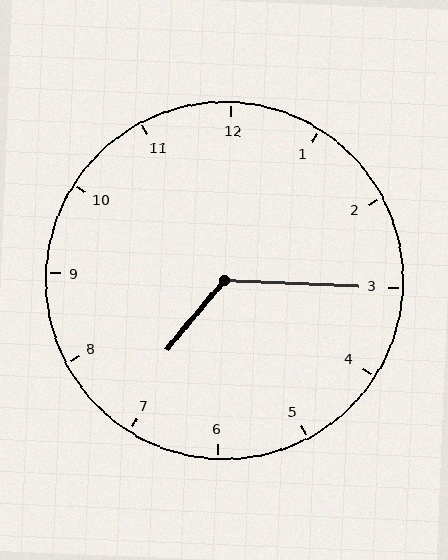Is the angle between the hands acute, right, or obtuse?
It is obtuse.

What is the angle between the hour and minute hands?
Approximately 128 degrees.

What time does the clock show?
7:15.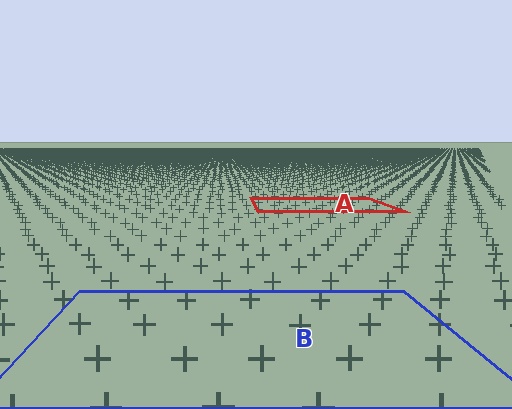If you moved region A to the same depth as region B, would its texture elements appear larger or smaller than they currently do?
They would appear larger. At a closer depth, the same texture elements are projected at a bigger on-screen size.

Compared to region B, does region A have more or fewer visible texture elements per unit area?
Region A has more texture elements per unit area — they are packed more densely because it is farther away.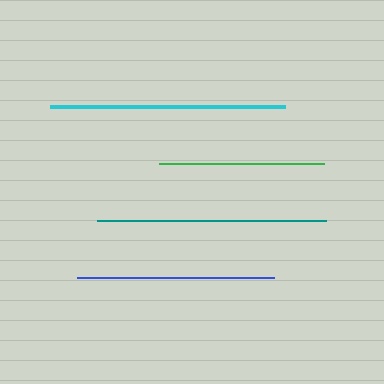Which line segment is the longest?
The cyan line is the longest at approximately 235 pixels.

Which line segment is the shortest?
The green line is the shortest at approximately 165 pixels.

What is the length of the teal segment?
The teal segment is approximately 229 pixels long.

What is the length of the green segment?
The green segment is approximately 165 pixels long.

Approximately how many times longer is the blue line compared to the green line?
The blue line is approximately 1.2 times the length of the green line.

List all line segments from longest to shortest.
From longest to shortest: cyan, teal, blue, green.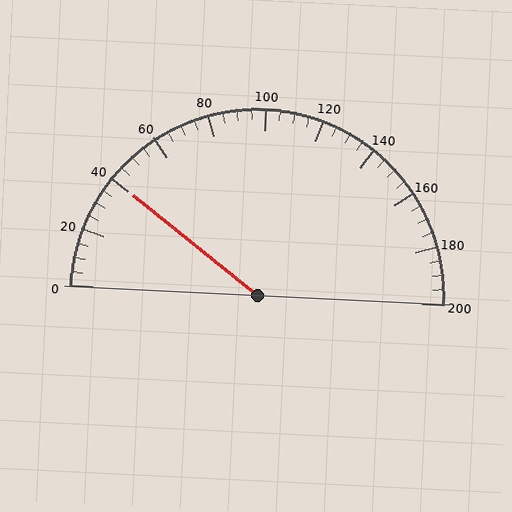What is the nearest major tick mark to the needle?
The nearest major tick mark is 40.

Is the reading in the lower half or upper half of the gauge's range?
The reading is in the lower half of the range (0 to 200).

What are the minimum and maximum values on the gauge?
The gauge ranges from 0 to 200.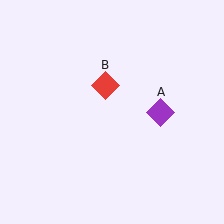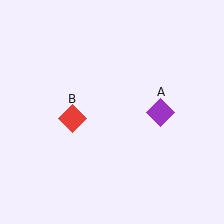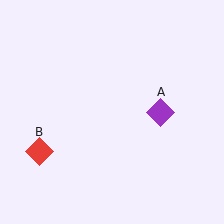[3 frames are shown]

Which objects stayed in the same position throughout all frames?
Purple diamond (object A) remained stationary.